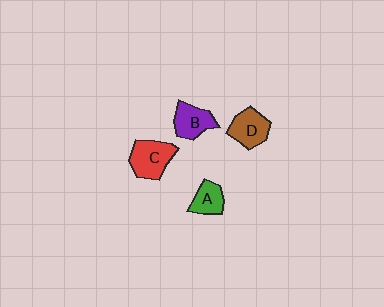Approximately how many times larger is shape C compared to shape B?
Approximately 1.2 times.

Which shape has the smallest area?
Shape A (green).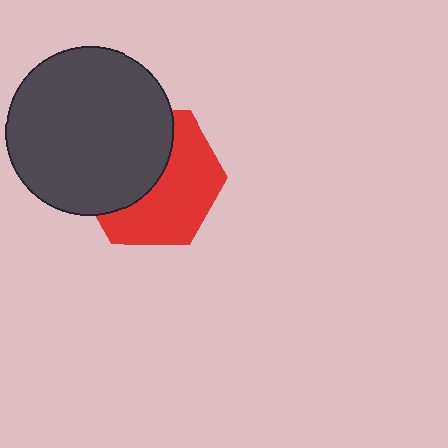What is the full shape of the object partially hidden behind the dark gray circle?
The partially hidden object is a red hexagon.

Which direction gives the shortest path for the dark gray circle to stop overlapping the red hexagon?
Moving toward the upper-left gives the shortest separation.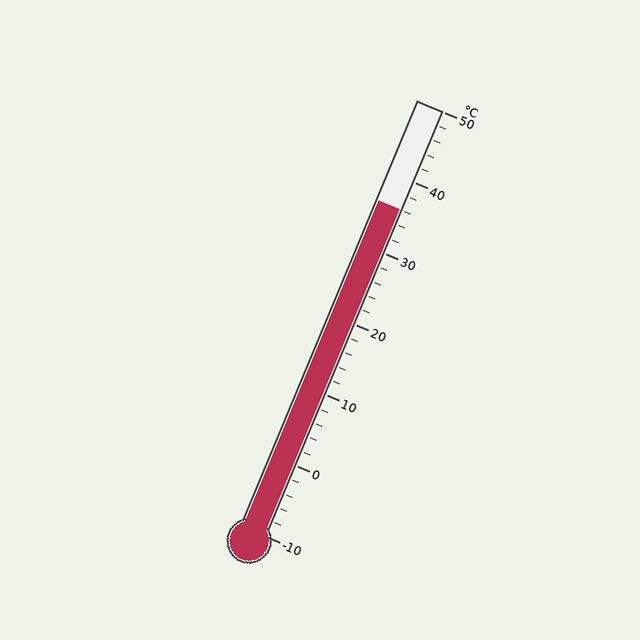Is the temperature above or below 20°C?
The temperature is above 20°C.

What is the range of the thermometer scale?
The thermometer scale ranges from -10°C to 50°C.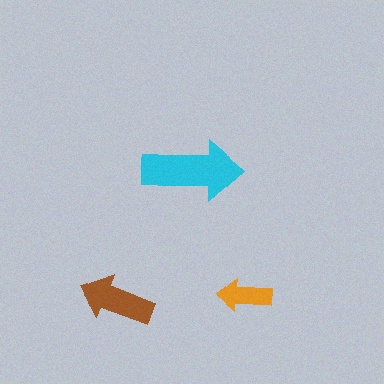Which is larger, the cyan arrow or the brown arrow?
The cyan one.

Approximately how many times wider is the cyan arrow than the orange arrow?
About 2 times wider.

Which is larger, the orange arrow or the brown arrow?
The brown one.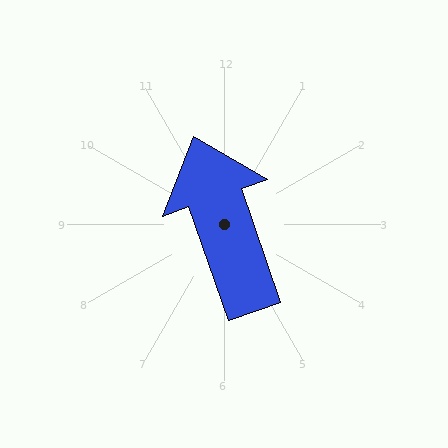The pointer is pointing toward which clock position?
Roughly 11 o'clock.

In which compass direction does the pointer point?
North.